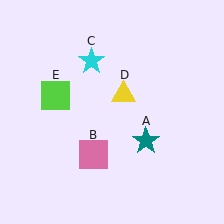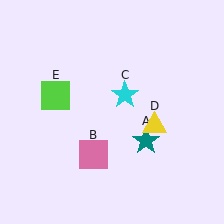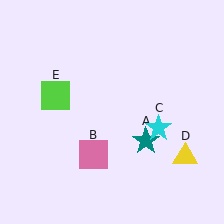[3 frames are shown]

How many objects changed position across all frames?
2 objects changed position: cyan star (object C), yellow triangle (object D).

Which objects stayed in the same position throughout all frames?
Teal star (object A) and pink square (object B) and lime square (object E) remained stationary.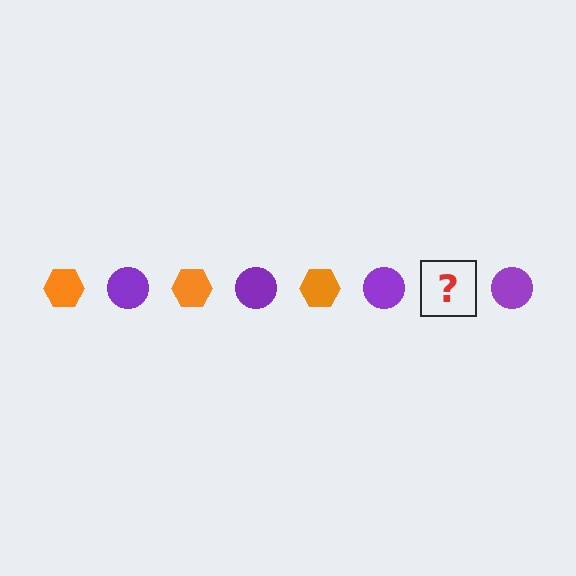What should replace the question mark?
The question mark should be replaced with an orange hexagon.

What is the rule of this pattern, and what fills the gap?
The rule is that the pattern alternates between orange hexagon and purple circle. The gap should be filled with an orange hexagon.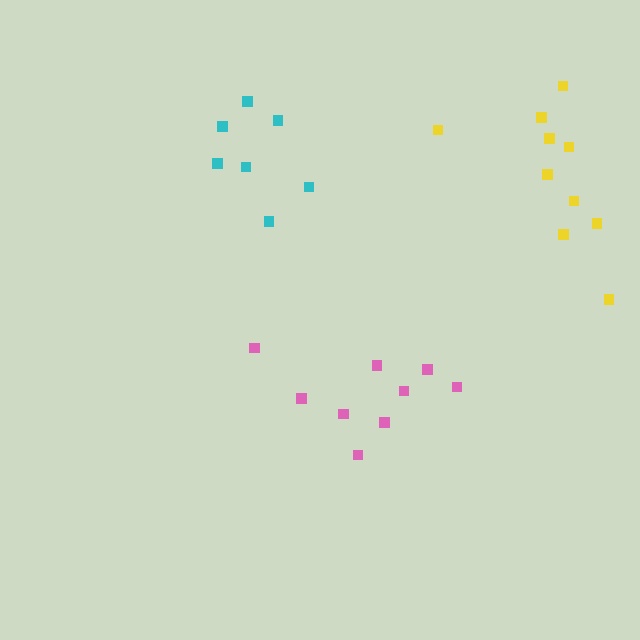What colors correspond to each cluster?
The clusters are colored: pink, yellow, cyan.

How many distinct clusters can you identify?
There are 3 distinct clusters.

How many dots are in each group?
Group 1: 9 dots, Group 2: 10 dots, Group 3: 7 dots (26 total).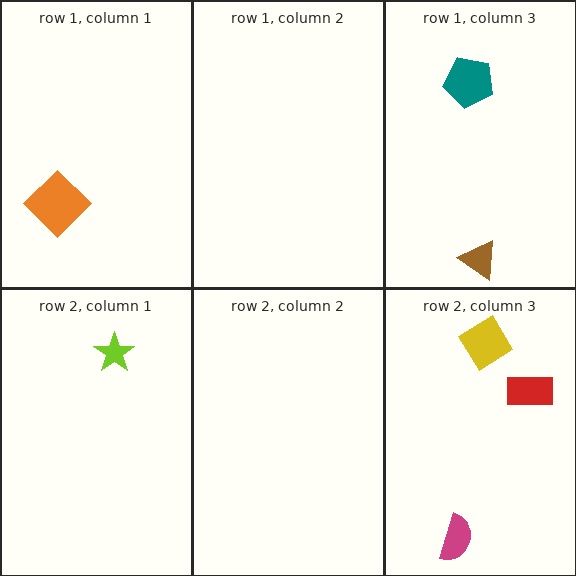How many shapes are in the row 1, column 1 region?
1.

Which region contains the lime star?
The row 2, column 1 region.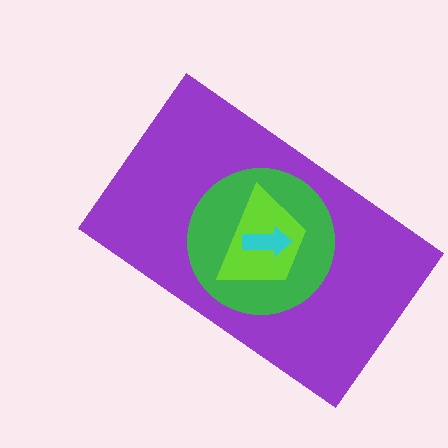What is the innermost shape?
The cyan arrow.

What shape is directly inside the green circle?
The lime trapezoid.